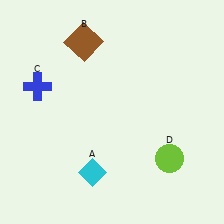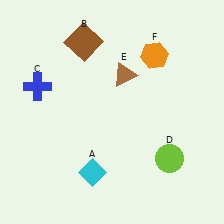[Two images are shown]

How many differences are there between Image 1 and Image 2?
There are 2 differences between the two images.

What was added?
A brown triangle (E), an orange hexagon (F) were added in Image 2.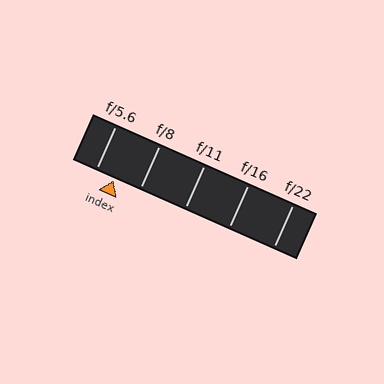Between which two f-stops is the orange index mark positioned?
The index mark is between f/5.6 and f/8.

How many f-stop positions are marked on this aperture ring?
There are 5 f-stop positions marked.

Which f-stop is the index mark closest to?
The index mark is closest to f/5.6.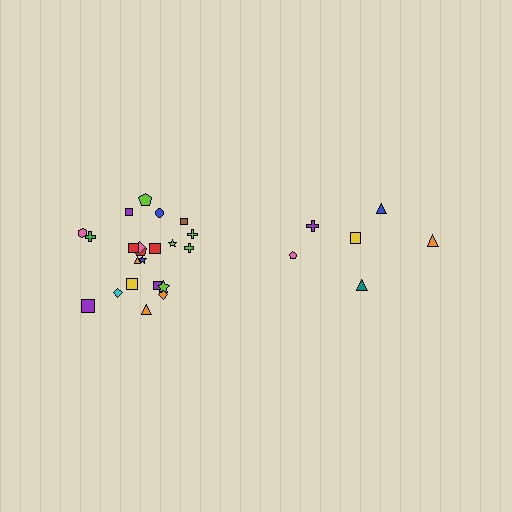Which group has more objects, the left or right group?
The left group.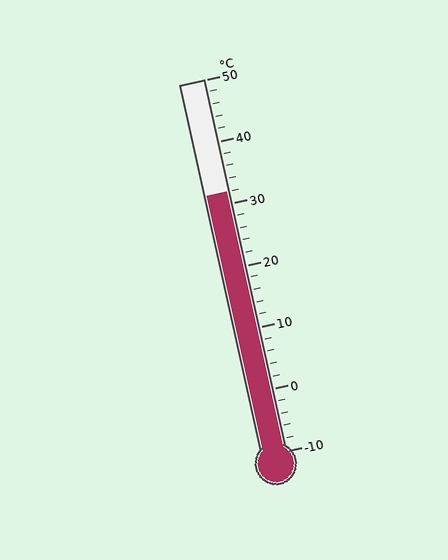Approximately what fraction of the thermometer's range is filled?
The thermometer is filled to approximately 70% of its range.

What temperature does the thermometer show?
The thermometer shows approximately 32°C.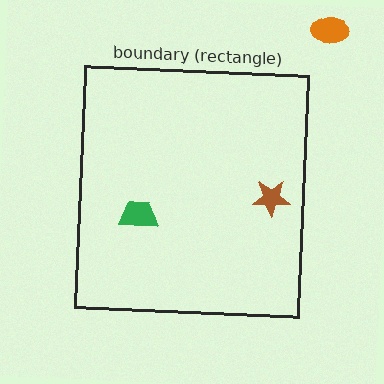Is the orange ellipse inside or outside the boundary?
Outside.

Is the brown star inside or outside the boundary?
Inside.